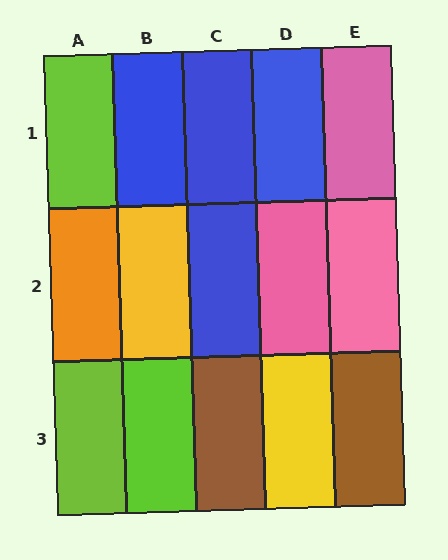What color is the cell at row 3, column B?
Lime.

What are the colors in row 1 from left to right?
Lime, blue, blue, blue, pink.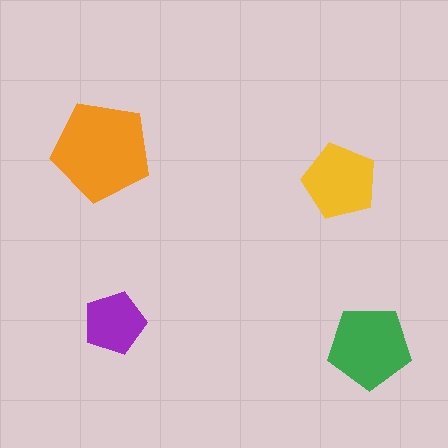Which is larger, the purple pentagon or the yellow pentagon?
The yellow one.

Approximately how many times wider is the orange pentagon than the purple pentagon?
About 1.5 times wider.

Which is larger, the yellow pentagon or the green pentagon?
The green one.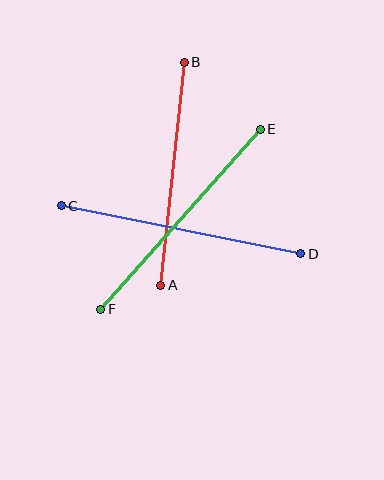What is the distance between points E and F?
The distance is approximately 240 pixels.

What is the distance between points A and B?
The distance is approximately 224 pixels.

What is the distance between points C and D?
The distance is approximately 244 pixels.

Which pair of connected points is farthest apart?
Points C and D are farthest apart.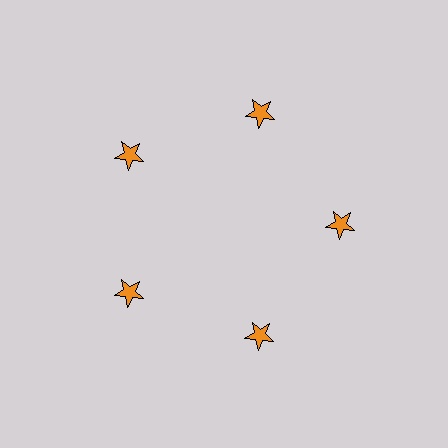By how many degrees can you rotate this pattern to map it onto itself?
The pattern maps onto itself every 72 degrees of rotation.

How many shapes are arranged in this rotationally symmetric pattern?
There are 5 shapes, arranged in 5 groups of 1.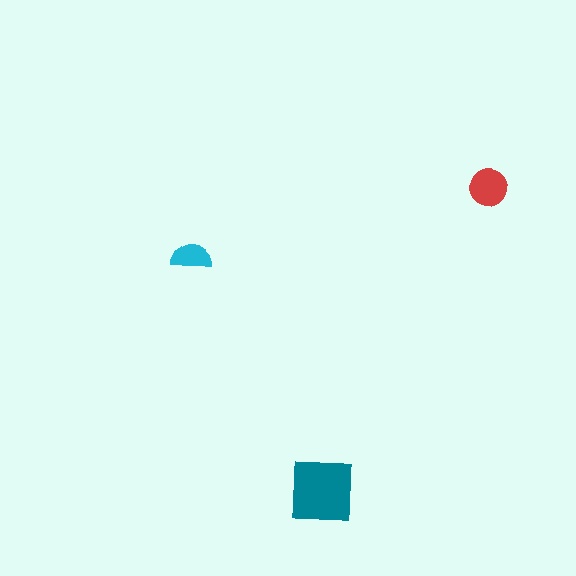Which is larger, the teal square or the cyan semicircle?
The teal square.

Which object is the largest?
The teal square.